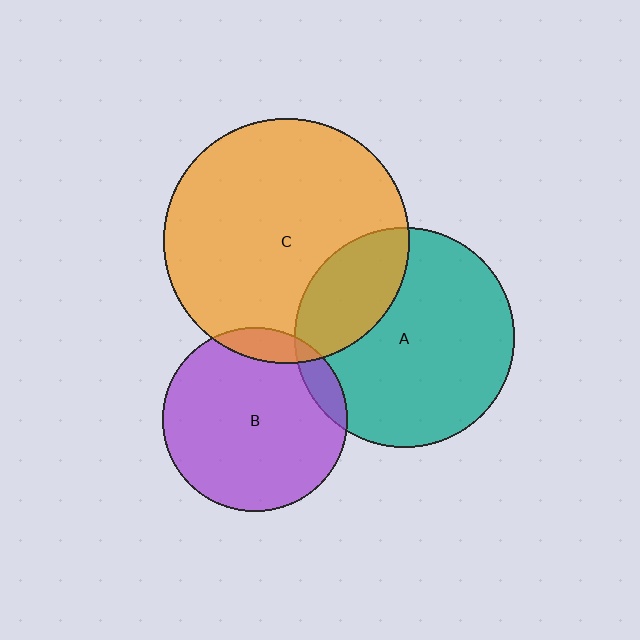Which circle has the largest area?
Circle C (orange).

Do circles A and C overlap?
Yes.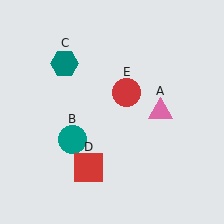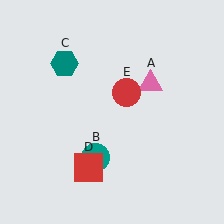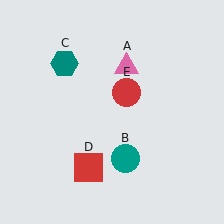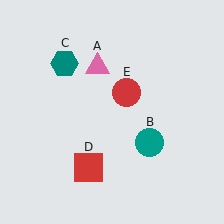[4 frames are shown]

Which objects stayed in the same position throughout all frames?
Teal hexagon (object C) and red square (object D) and red circle (object E) remained stationary.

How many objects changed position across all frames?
2 objects changed position: pink triangle (object A), teal circle (object B).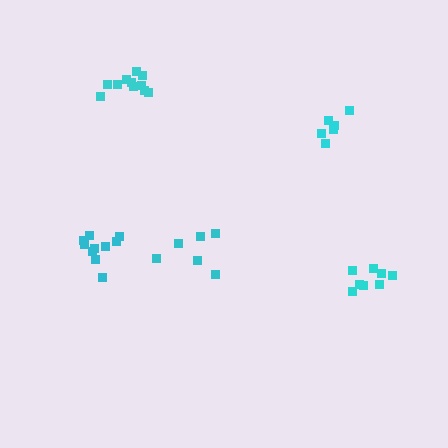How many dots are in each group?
Group 1: 6 dots, Group 2: 8 dots, Group 3: 6 dots, Group 4: 11 dots, Group 5: 10 dots (41 total).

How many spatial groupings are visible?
There are 5 spatial groupings.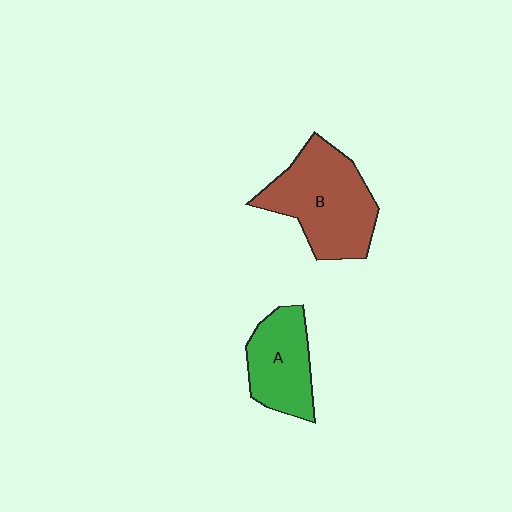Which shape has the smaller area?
Shape A (green).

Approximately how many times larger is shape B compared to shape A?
Approximately 1.5 times.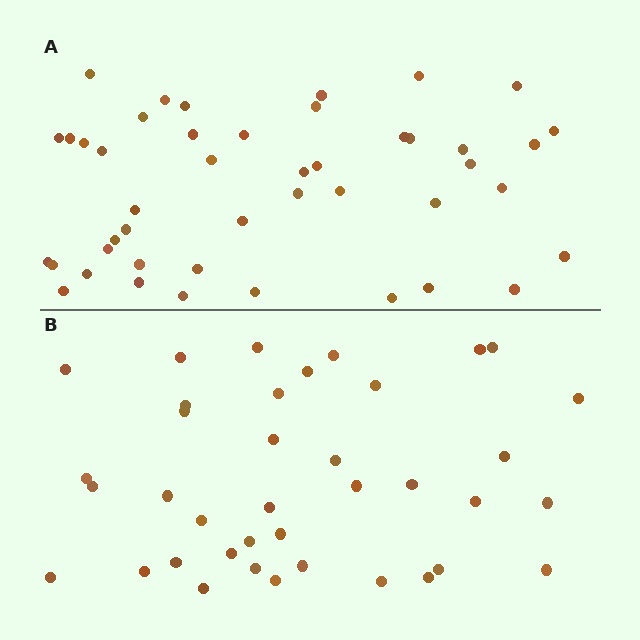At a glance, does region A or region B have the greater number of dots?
Region A (the top region) has more dots.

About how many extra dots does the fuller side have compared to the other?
Region A has roughly 8 or so more dots than region B.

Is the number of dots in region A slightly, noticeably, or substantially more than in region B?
Region A has only slightly more — the two regions are fairly close. The ratio is roughly 1.2 to 1.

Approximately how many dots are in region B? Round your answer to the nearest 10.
About 40 dots. (The exact count is 38, which rounds to 40.)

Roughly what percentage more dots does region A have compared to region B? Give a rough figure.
About 20% more.